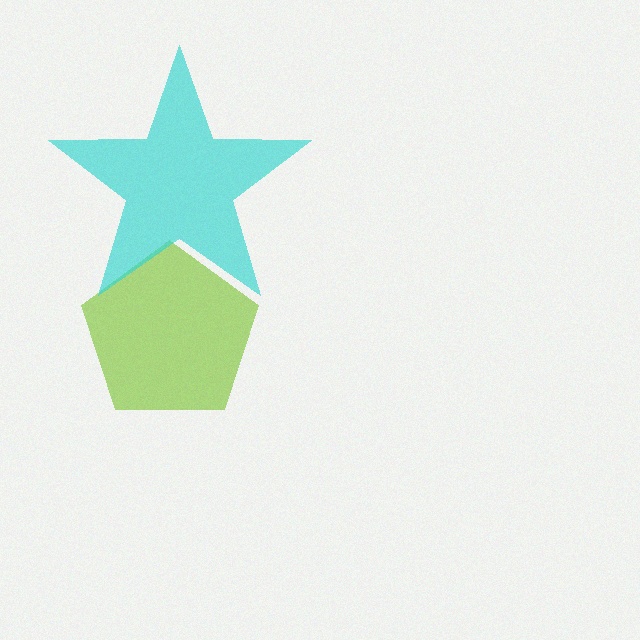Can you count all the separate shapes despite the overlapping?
Yes, there are 2 separate shapes.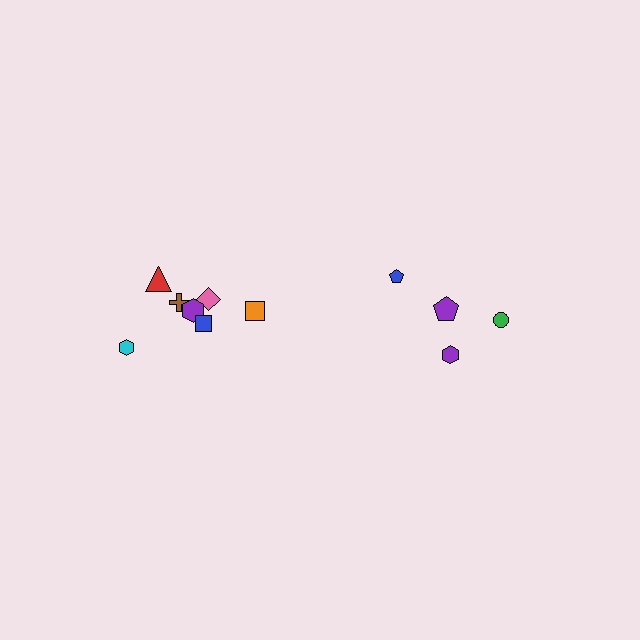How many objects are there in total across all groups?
There are 11 objects.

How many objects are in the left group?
There are 7 objects.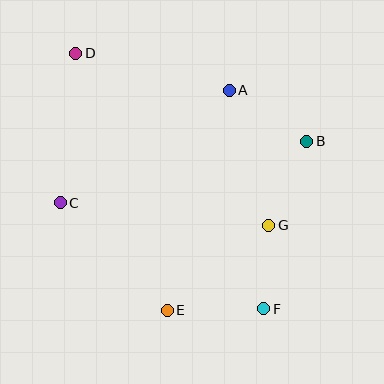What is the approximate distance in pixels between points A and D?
The distance between A and D is approximately 158 pixels.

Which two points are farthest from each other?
Points D and F are farthest from each other.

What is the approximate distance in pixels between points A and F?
The distance between A and F is approximately 221 pixels.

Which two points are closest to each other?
Points F and G are closest to each other.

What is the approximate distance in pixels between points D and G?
The distance between D and G is approximately 258 pixels.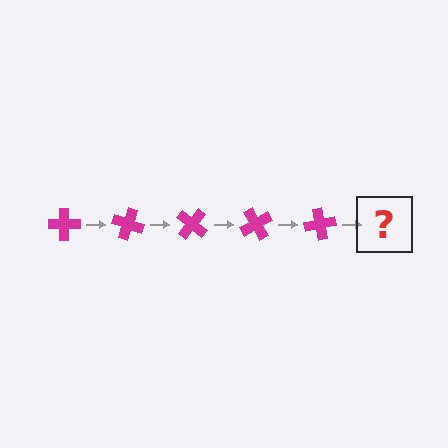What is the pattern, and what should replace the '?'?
The pattern is that the cross rotates 20 degrees each step. The '?' should be a magenta cross rotated 100 degrees.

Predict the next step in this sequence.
The next step is a magenta cross rotated 100 degrees.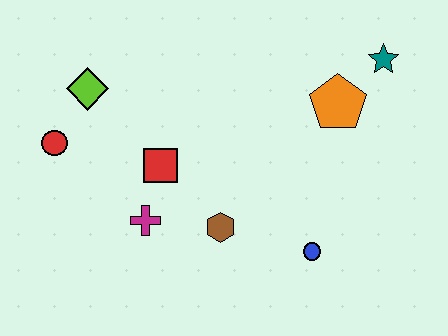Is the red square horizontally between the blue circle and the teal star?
No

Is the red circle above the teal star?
No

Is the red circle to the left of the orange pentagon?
Yes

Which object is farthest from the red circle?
The teal star is farthest from the red circle.